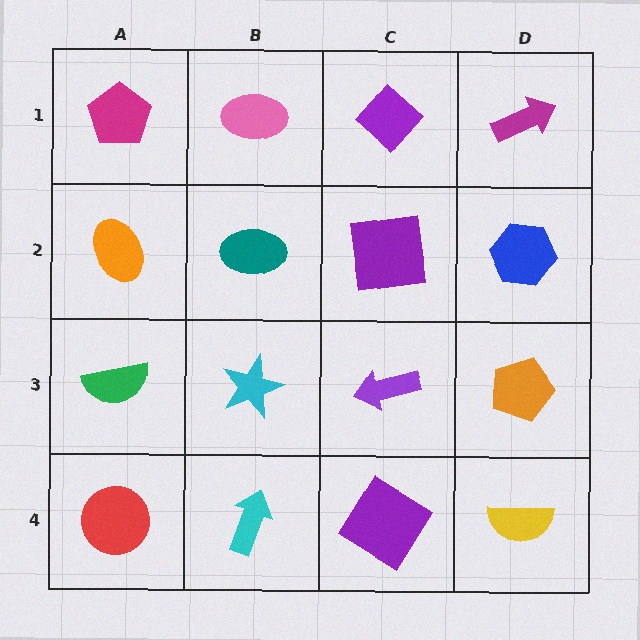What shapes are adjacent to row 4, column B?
A cyan star (row 3, column B), a red circle (row 4, column A), a purple diamond (row 4, column C).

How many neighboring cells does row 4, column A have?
2.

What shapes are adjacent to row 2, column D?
A magenta arrow (row 1, column D), an orange pentagon (row 3, column D), a purple square (row 2, column C).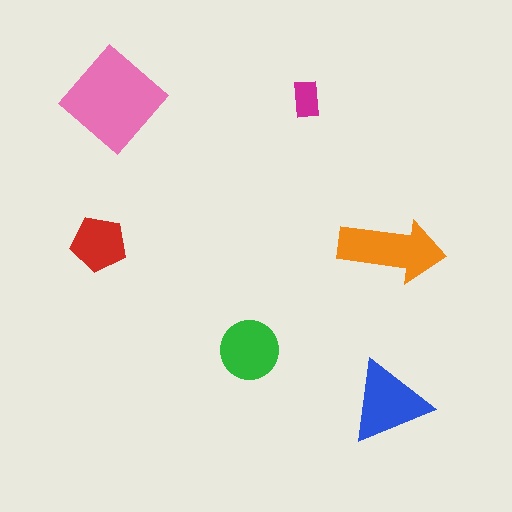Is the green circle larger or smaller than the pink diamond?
Smaller.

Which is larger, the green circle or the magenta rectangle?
The green circle.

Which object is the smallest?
The magenta rectangle.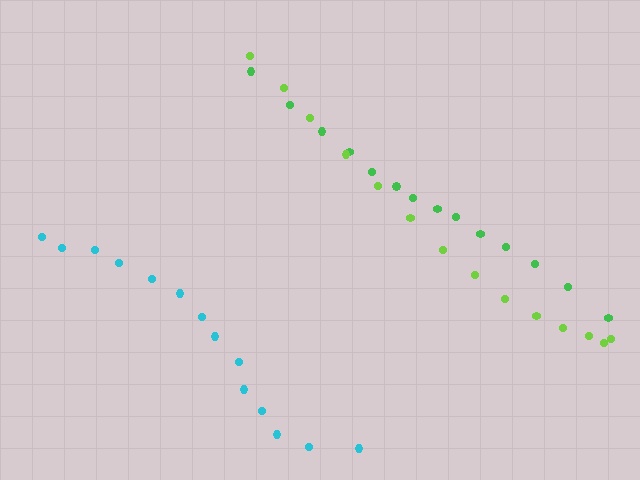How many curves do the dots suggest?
There are 3 distinct paths.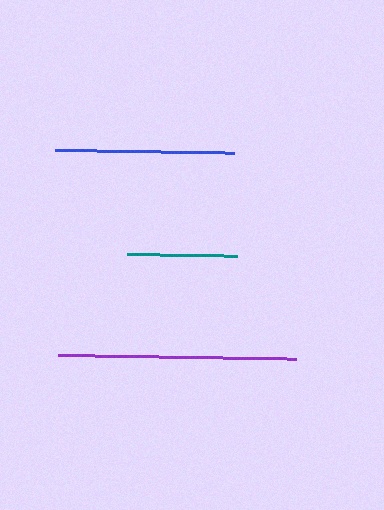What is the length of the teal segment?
The teal segment is approximately 109 pixels long.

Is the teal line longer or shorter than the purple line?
The purple line is longer than the teal line.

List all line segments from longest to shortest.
From longest to shortest: purple, blue, teal.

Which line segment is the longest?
The purple line is the longest at approximately 238 pixels.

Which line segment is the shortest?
The teal line is the shortest at approximately 109 pixels.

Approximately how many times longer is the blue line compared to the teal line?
The blue line is approximately 1.6 times the length of the teal line.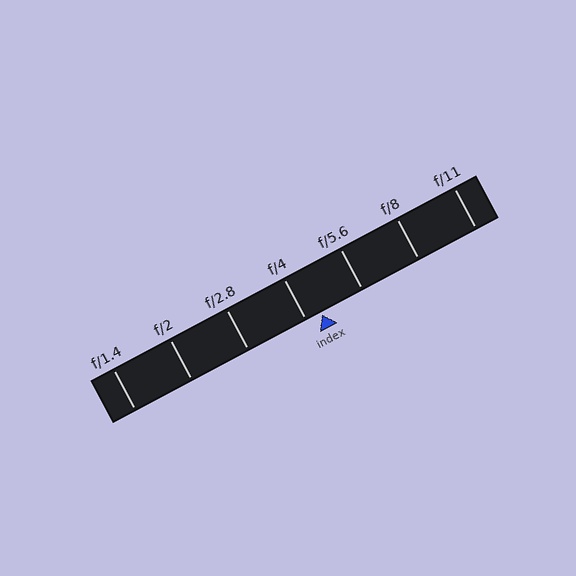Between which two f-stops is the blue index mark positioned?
The index mark is between f/4 and f/5.6.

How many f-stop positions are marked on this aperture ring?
There are 7 f-stop positions marked.